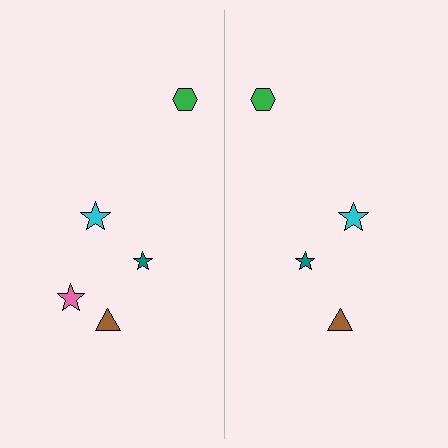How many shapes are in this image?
There are 9 shapes in this image.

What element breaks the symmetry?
A pink star is missing from the right side.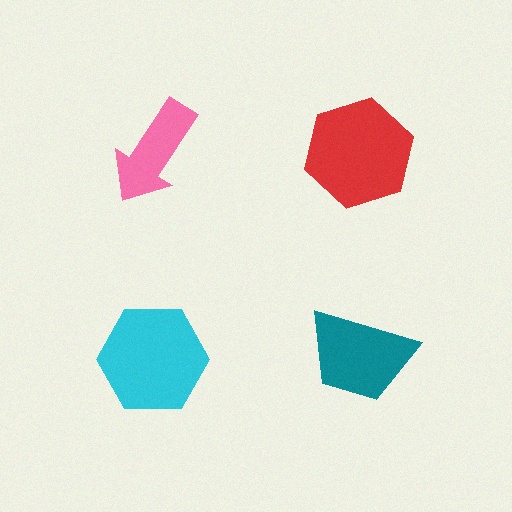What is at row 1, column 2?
A red hexagon.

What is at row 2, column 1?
A cyan hexagon.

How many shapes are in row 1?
2 shapes.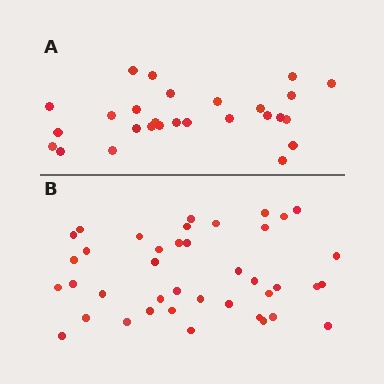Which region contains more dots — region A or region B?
Region B (the bottom region) has more dots.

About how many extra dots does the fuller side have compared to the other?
Region B has approximately 15 more dots than region A.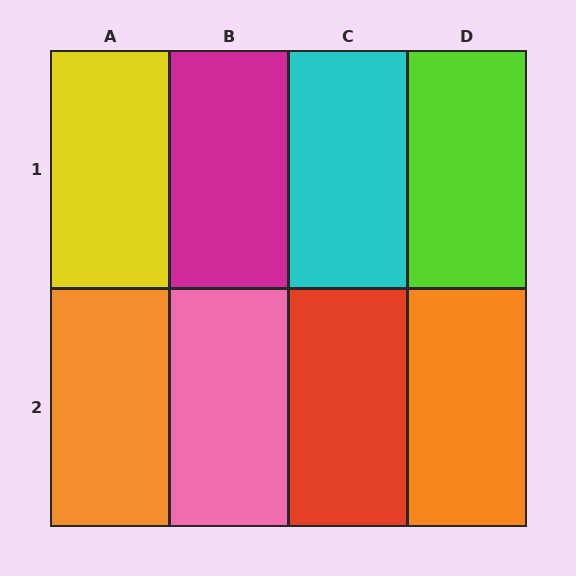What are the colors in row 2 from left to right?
Orange, pink, red, orange.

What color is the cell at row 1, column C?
Cyan.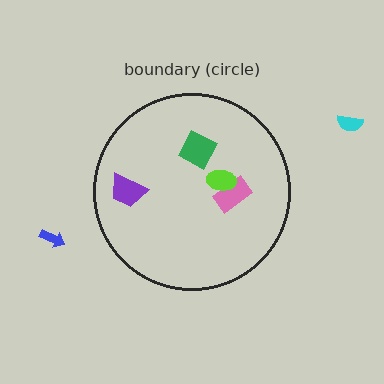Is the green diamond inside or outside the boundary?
Inside.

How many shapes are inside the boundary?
4 inside, 2 outside.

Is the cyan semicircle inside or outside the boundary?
Outside.